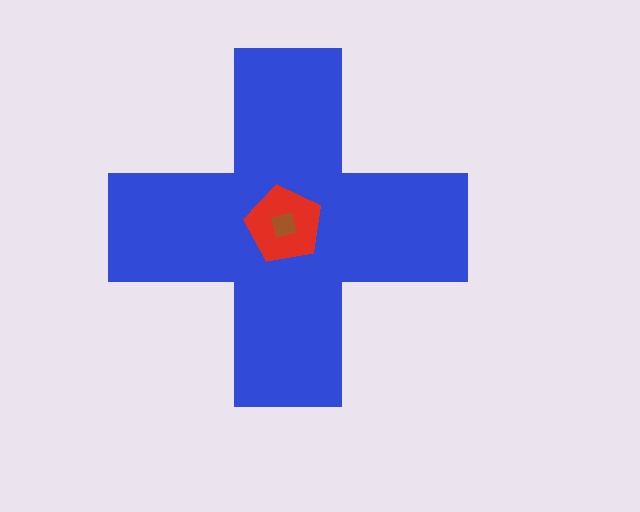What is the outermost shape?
The blue cross.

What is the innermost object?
The brown square.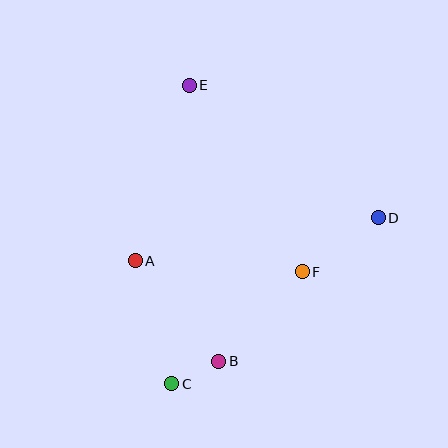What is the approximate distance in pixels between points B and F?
The distance between B and F is approximately 123 pixels.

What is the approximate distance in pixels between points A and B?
The distance between A and B is approximately 131 pixels.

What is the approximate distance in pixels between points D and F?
The distance between D and F is approximately 93 pixels.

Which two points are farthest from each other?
Points C and E are farthest from each other.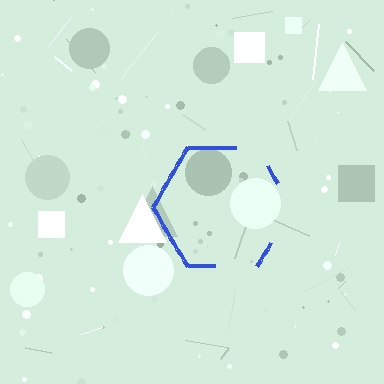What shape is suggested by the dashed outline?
The dashed outline suggests a hexagon.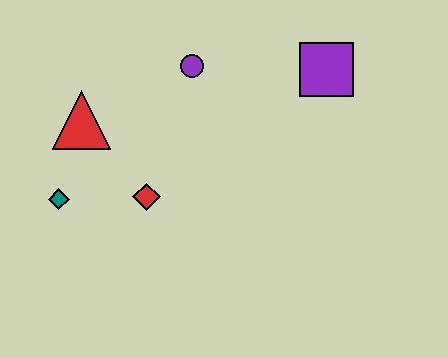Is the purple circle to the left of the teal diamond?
No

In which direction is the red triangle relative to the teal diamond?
The red triangle is above the teal diamond.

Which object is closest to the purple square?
The purple circle is closest to the purple square.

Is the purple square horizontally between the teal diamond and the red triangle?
No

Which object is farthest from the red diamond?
The purple square is farthest from the red diamond.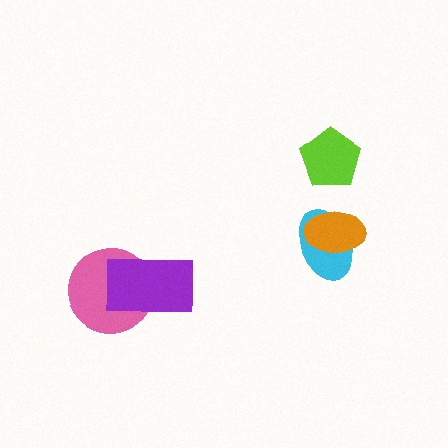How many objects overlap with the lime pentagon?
0 objects overlap with the lime pentagon.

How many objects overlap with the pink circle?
1 object overlaps with the pink circle.